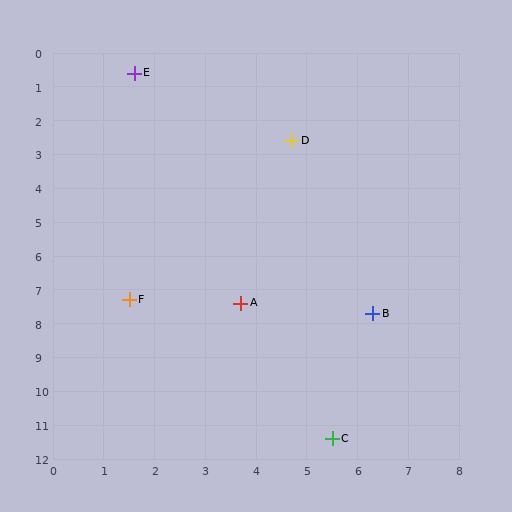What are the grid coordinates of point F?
Point F is at approximately (1.5, 7.3).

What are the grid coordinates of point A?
Point A is at approximately (3.7, 7.4).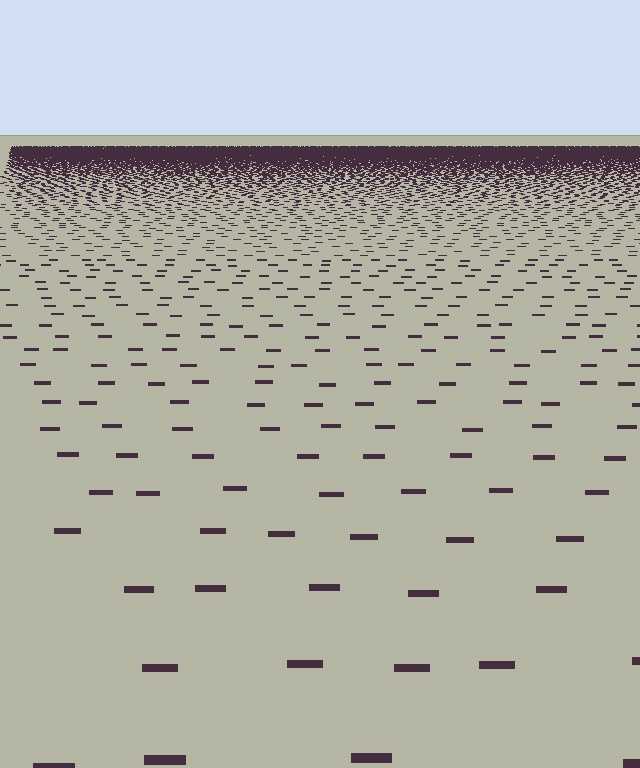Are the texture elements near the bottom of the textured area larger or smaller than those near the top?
Larger. Near the bottom, elements are closer to the viewer and appear at a bigger on-screen size.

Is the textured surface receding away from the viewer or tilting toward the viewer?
The surface is receding away from the viewer. Texture elements get smaller and denser toward the top.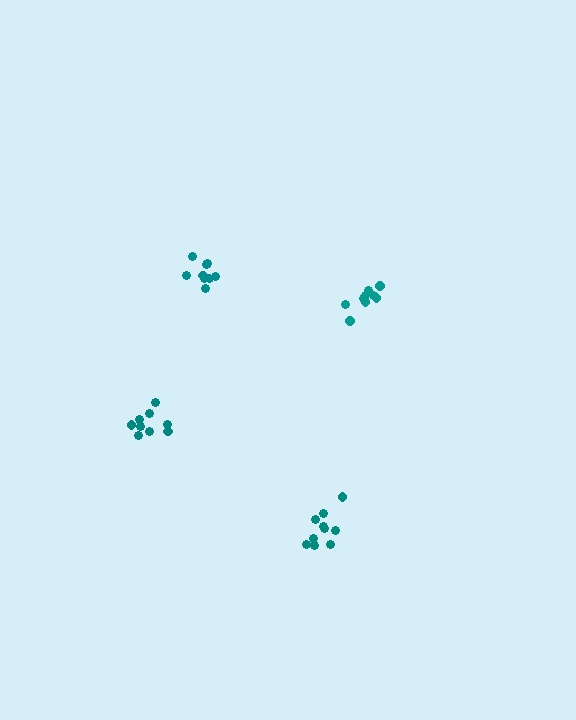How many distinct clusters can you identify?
There are 4 distinct clusters.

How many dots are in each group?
Group 1: 9 dots, Group 2: 10 dots, Group 3: 9 dots, Group 4: 9 dots (37 total).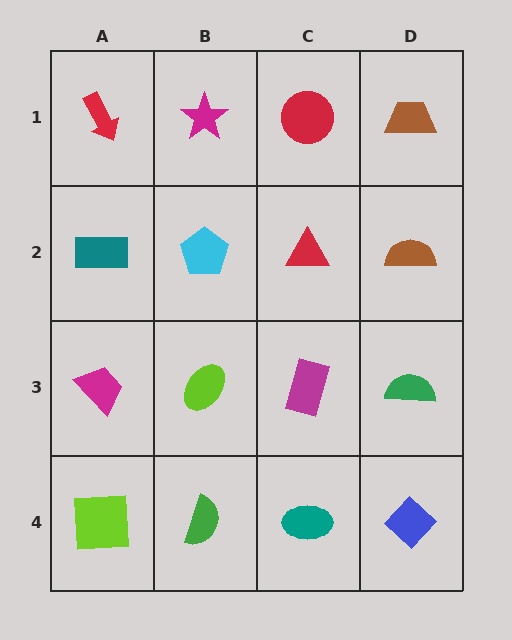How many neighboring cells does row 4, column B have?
3.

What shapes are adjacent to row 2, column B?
A magenta star (row 1, column B), a lime ellipse (row 3, column B), a teal rectangle (row 2, column A), a red triangle (row 2, column C).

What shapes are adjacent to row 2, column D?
A brown trapezoid (row 1, column D), a green semicircle (row 3, column D), a red triangle (row 2, column C).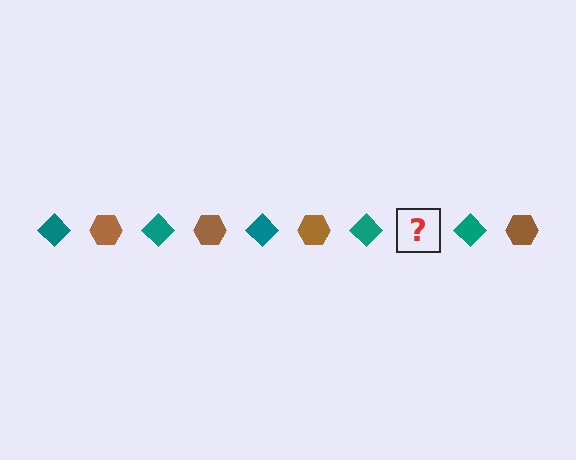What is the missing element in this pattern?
The missing element is a brown hexagon.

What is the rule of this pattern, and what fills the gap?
The rule is that the pattern alternates between teal diamond and brown hexagon. The gap should be filled with a brown hexagon.